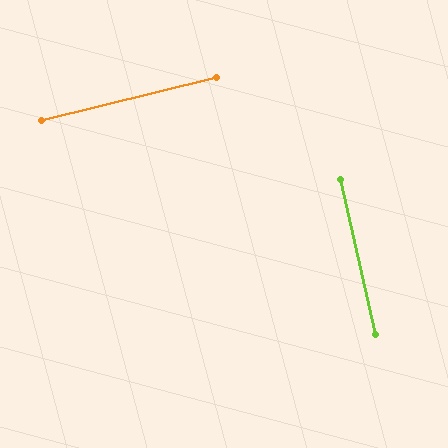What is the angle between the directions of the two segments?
Approximately 89 degrees.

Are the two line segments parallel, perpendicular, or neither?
Perpendicular — they meet at approximately 89°.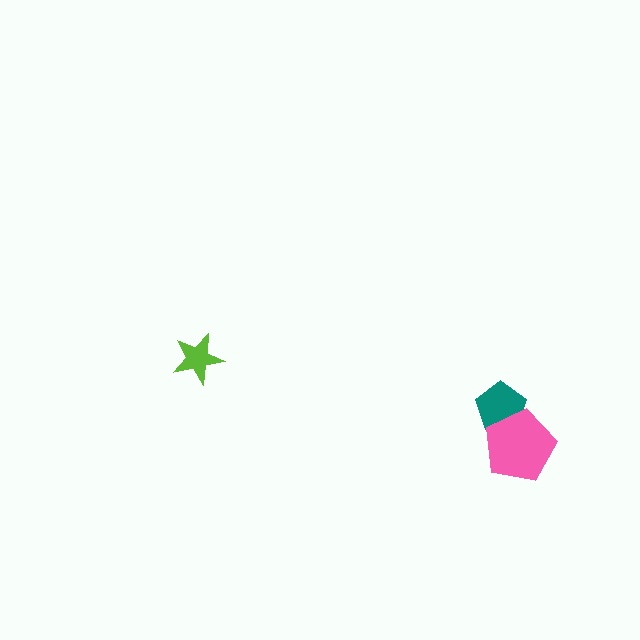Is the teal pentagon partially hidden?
Yes, it is partially covered by another shape.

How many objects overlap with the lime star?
0 objects overlap with the lime star.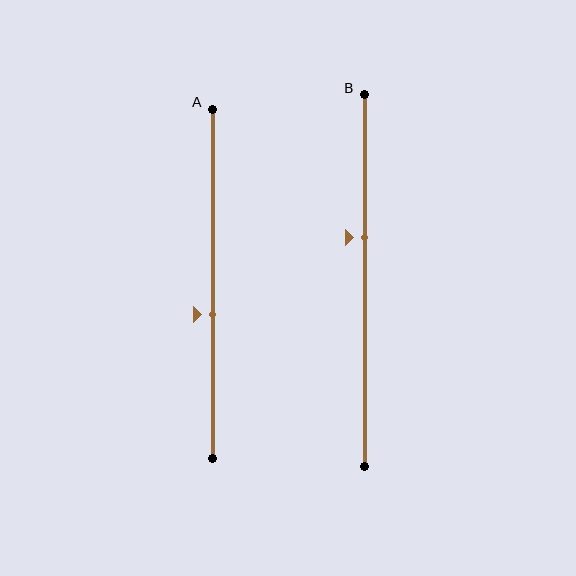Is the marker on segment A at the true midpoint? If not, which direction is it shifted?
No, the marker on segment A is shifted downward by about 9% of the segment length.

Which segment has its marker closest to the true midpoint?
Segment A has its marker closest to the true midpoint.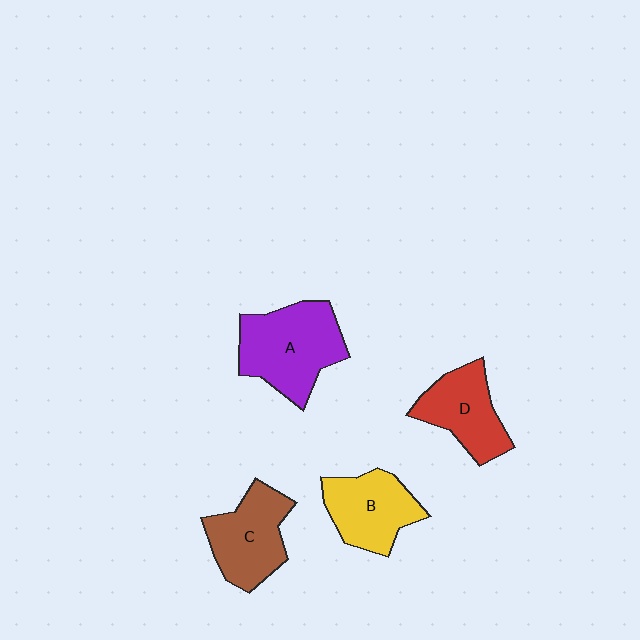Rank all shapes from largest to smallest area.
From largest to smallest: A (purple), C (brown), B (yellow), D (red).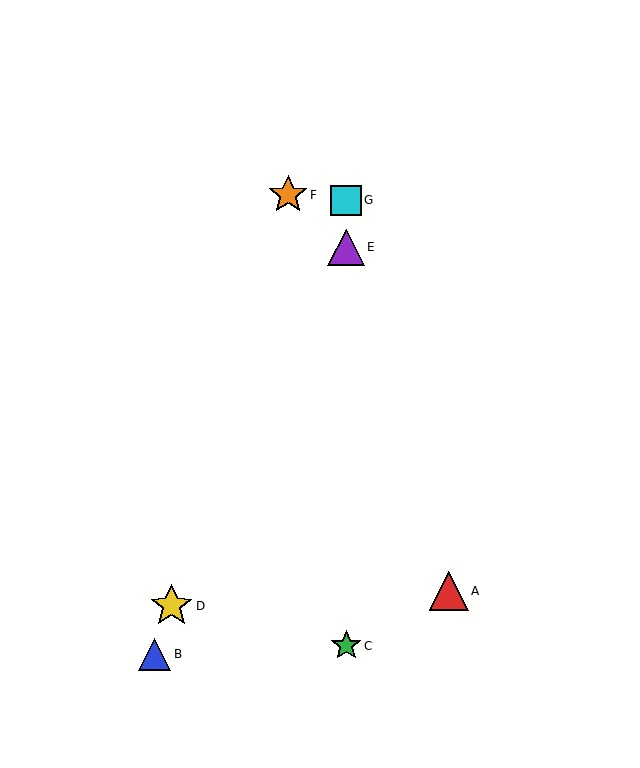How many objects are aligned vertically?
3 objects (C, E, G) are aligned vertically.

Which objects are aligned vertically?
Objects C, E, G are aligned vertically.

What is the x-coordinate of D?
Object D is at x≈172.